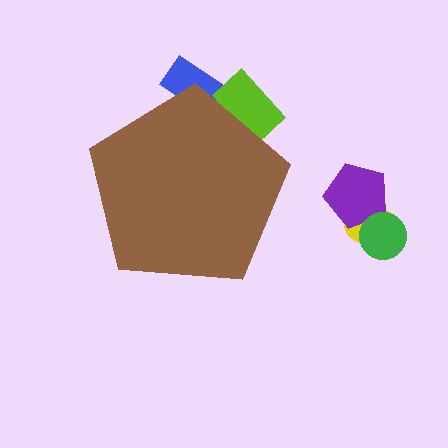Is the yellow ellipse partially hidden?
No, the yellow ellipse is fully visible.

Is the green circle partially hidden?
No, the green circle is fully visible.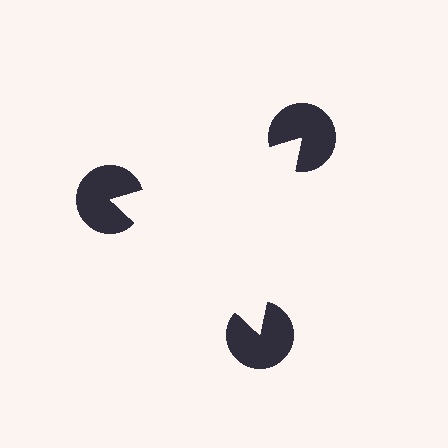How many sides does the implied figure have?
3 sides.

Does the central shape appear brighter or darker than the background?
It typically appears slightly brighter than the background, even though no actual brightness change is drawn.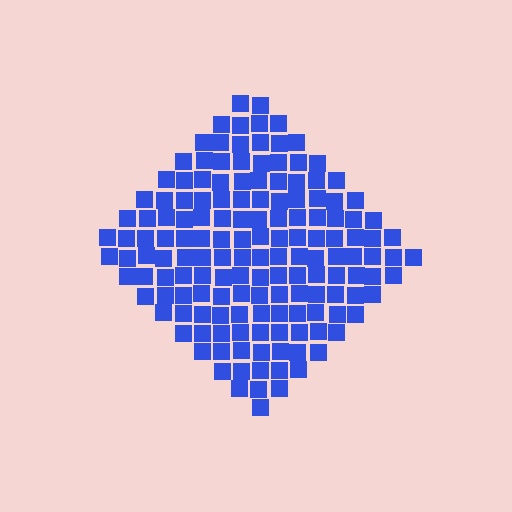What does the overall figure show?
The overall figure shows a diamond.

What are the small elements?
The small elements are squares.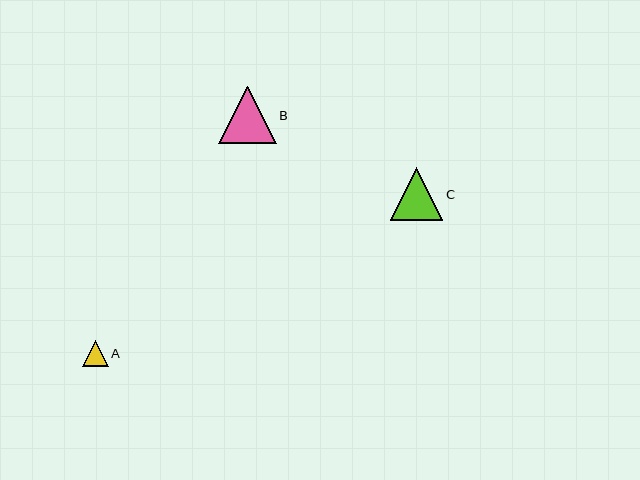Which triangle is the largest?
Triangle B is the largest with a size of approximately 57 pixels.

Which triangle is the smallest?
Triangle A is the smallest with a size of approximately 26 pixels.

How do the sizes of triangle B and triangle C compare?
Triangle B and triangle C are approximately the same size.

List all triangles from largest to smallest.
From largest to smallest: B, C, A.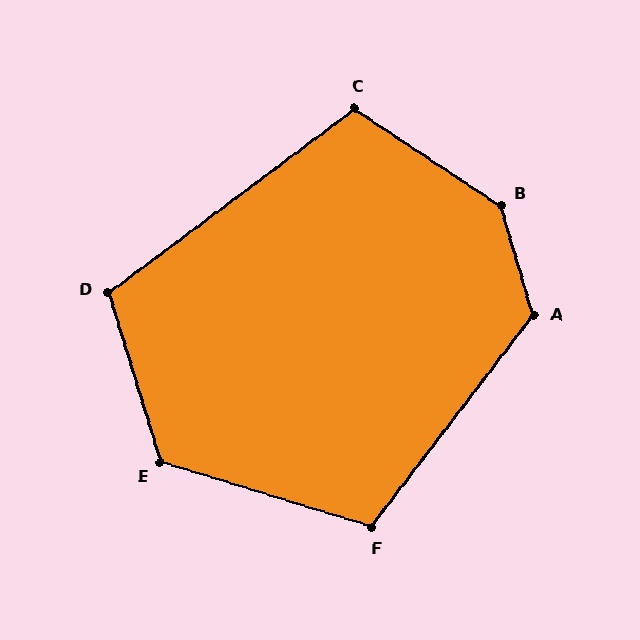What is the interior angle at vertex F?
Approximately 110 degrees (obtuse).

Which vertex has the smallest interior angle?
D, at approximately 110 degrees.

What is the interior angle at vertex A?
Approximately 126 degrees (obtuse).